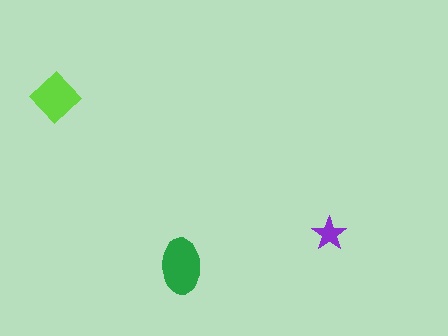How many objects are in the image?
There are 3 objects in the image.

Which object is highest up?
The lime diamond is topmost.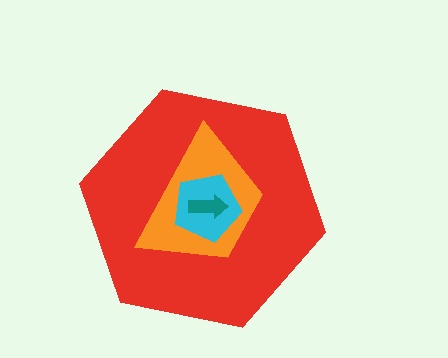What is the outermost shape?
The red hexagon.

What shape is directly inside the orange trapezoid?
The cyan pentagon.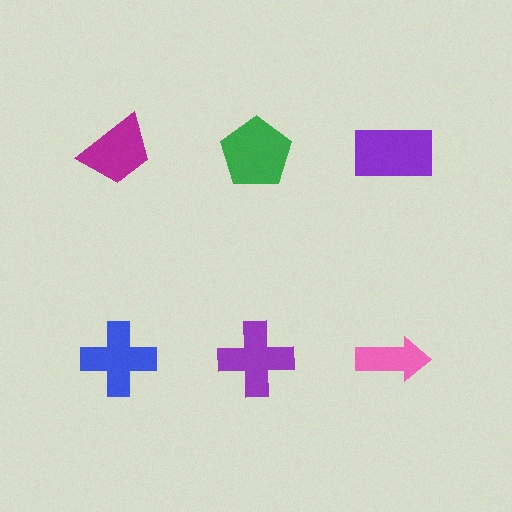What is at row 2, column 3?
A pink arrow.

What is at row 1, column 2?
A green pentagon.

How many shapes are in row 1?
3 shapes.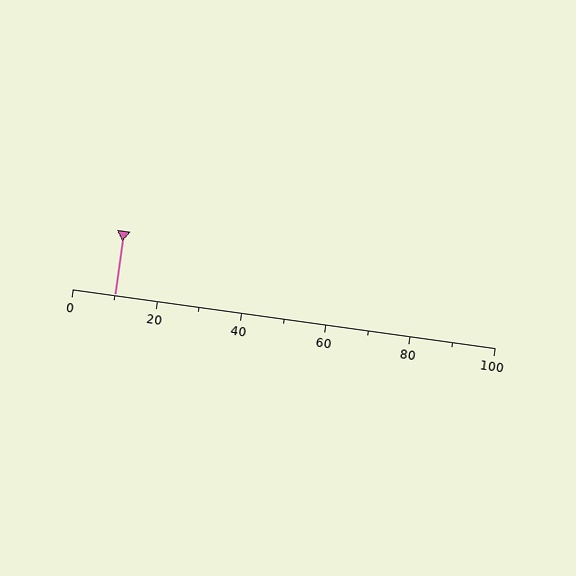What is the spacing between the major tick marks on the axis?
The major ticks are spaced 20 apart.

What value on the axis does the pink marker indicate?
The marker indicates approximately 10.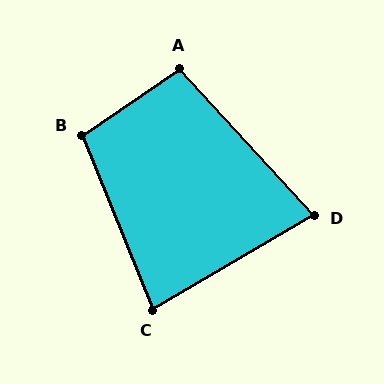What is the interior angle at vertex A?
Approximately 98 degrees (obtuse).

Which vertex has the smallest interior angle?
D, at approximately 78 degrees.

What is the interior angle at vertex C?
Approximately 82 degrees (acute).